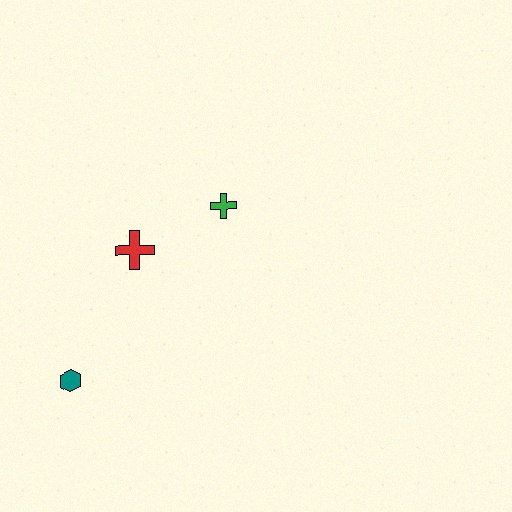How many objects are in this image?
There are 3 objects.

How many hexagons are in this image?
There is 1 hexagon.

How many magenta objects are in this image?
There are no magenta objects.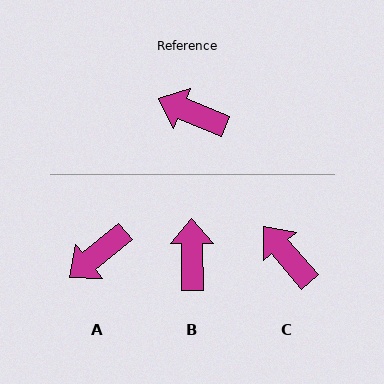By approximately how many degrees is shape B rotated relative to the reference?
Approximately 67 degrees clockwise.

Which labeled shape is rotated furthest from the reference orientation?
B, about 67 degrees away.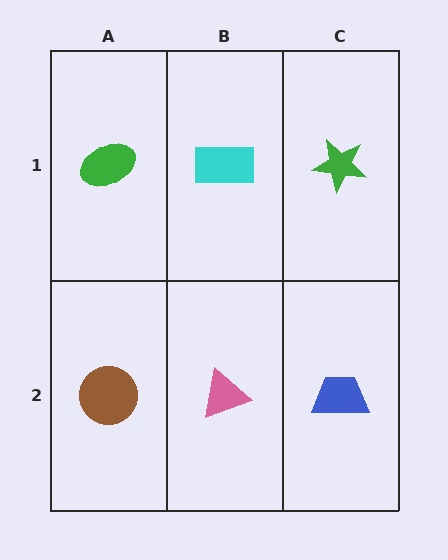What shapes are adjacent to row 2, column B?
A cyan rectangle (row 1, column B), a brown circle (row 2, column A), a blue trapezoid (row 2, column C).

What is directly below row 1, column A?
A brown circle.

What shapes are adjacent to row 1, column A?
A brown circle (row 2, column A), a cyan rectangle (row 1, column B).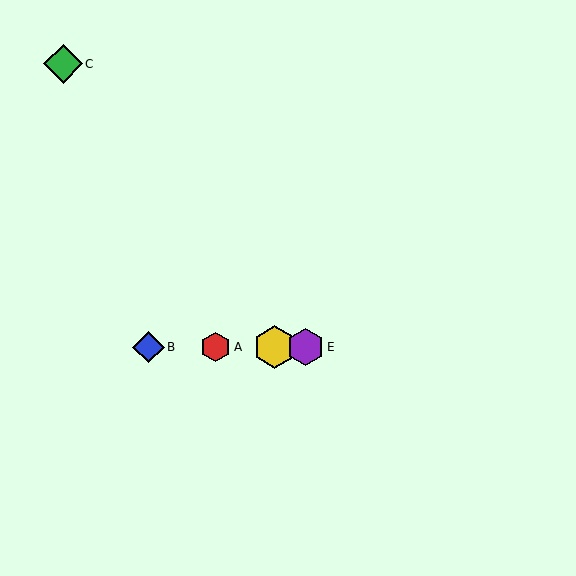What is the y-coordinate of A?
Object A is at y≈347.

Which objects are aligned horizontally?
Objects A, B, D, E are aligned horizontally.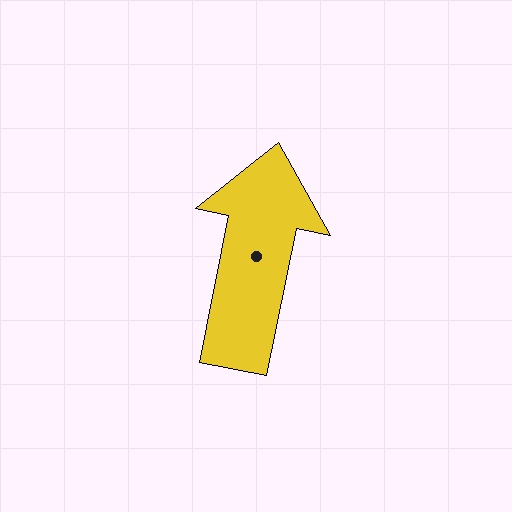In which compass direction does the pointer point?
North.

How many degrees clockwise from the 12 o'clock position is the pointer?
Approximately 11 degrees.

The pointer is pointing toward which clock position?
Roughly 12 o'clock.